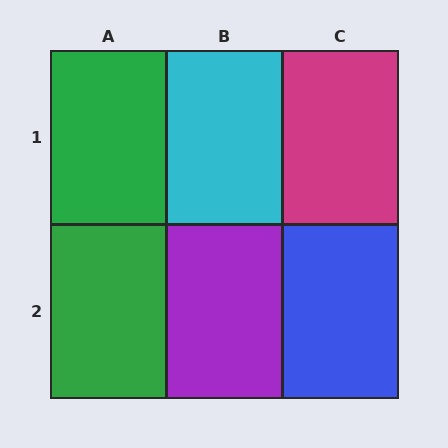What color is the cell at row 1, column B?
Cyan.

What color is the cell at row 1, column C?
Magenta.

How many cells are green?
2 cells are green.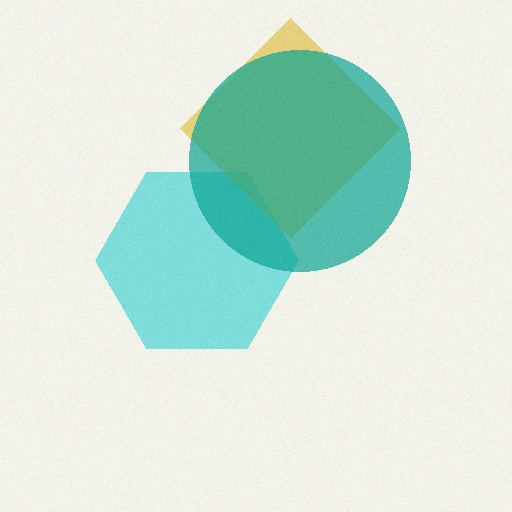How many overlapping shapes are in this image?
There are 3 overlapping shapes in the image.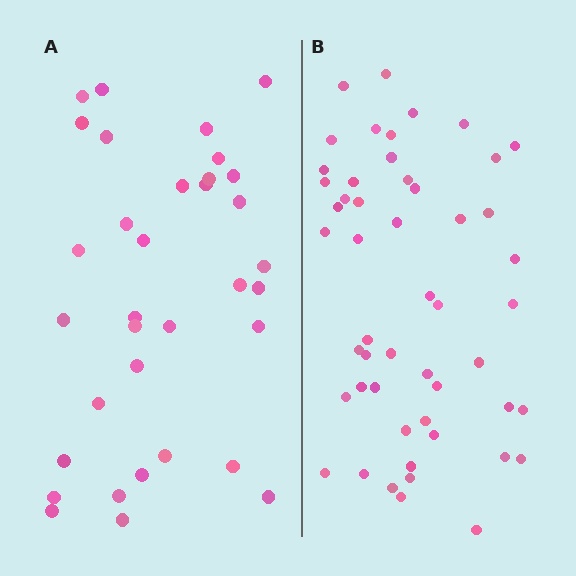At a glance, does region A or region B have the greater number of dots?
Region B (the right region) has more dots.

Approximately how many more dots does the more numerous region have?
Region B has approximately 15 more dots than region A.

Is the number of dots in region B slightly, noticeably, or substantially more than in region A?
Region B has substantially more. The ratio is roughly 1.5 to 1.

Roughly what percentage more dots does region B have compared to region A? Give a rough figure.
About 50% more.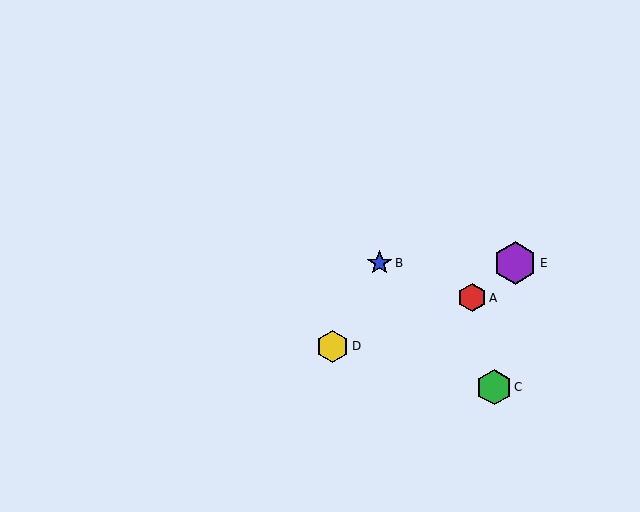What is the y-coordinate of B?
Object B is at y≈263.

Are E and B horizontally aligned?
Yes, both are at y≈263.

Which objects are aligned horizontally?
Objects B, E are aligned horizontally.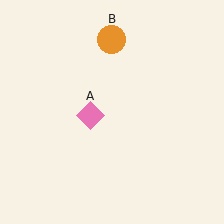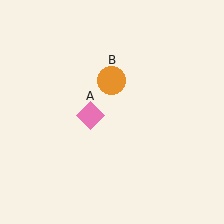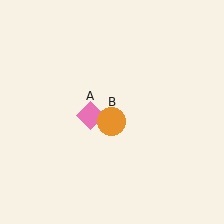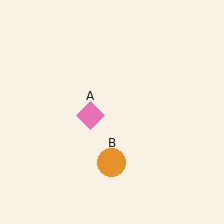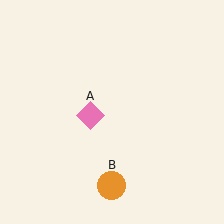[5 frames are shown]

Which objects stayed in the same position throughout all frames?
Pink diamond (object A) remained stationary.